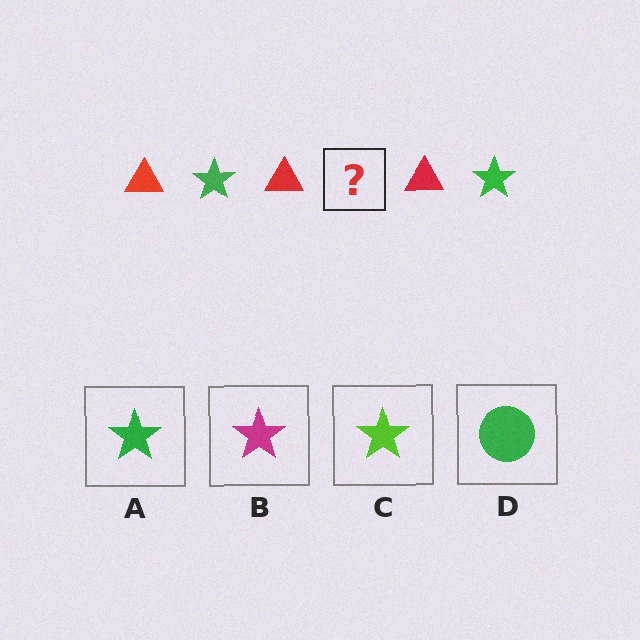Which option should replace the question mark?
Option A.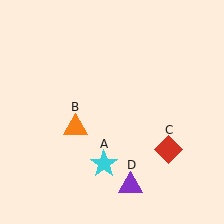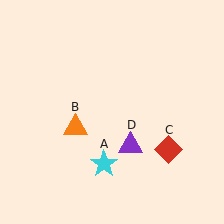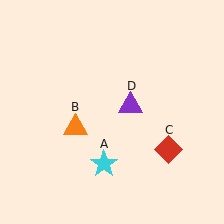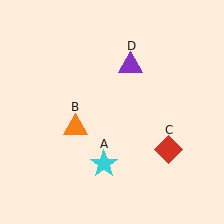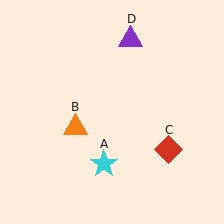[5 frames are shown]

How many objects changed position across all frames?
1 object changed position: purple triangle (object D).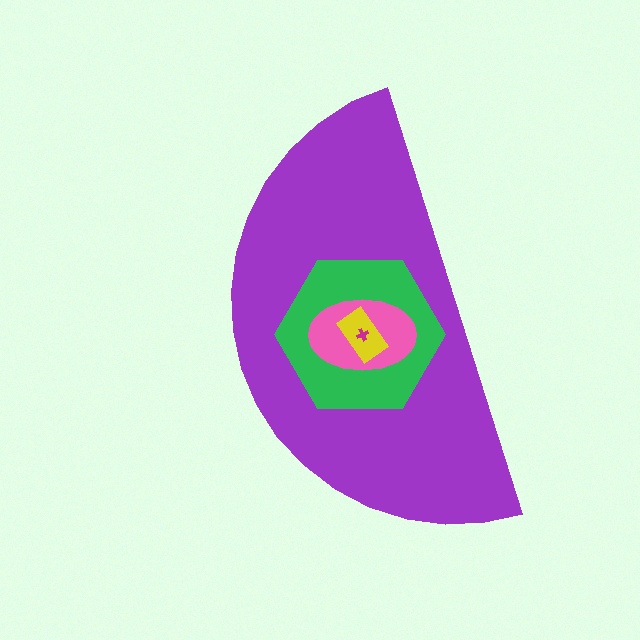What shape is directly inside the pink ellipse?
The yellow rectangle.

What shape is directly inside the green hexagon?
The pink ellipse.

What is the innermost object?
The magenta cross.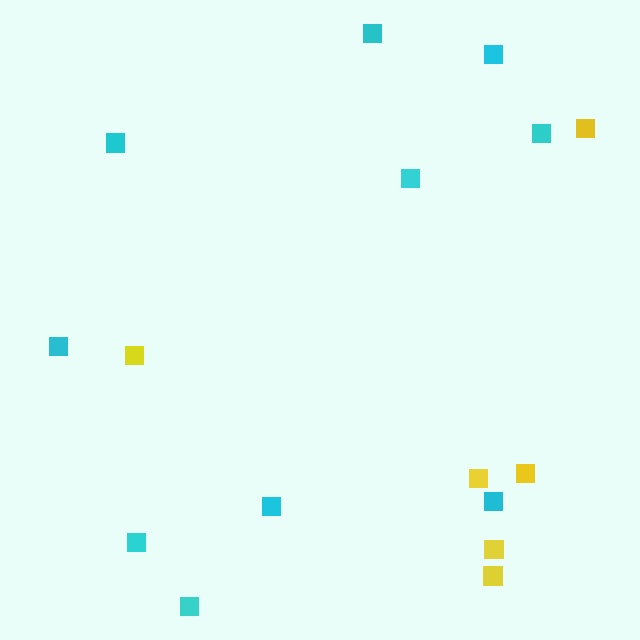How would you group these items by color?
There are 2 groups: one group of yellow squares (6) and one group of cyan squares (10).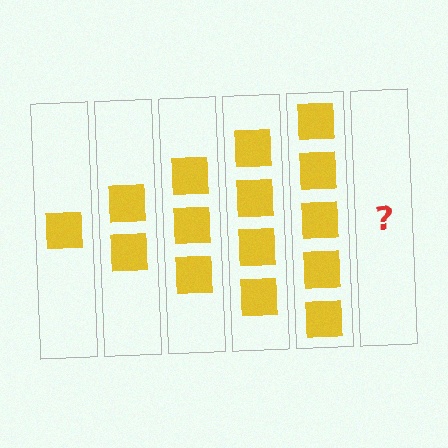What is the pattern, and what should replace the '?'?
The pattern is that each step adds one more square. The '?' should be 6 squares.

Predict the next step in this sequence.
The next step is 6 squares.